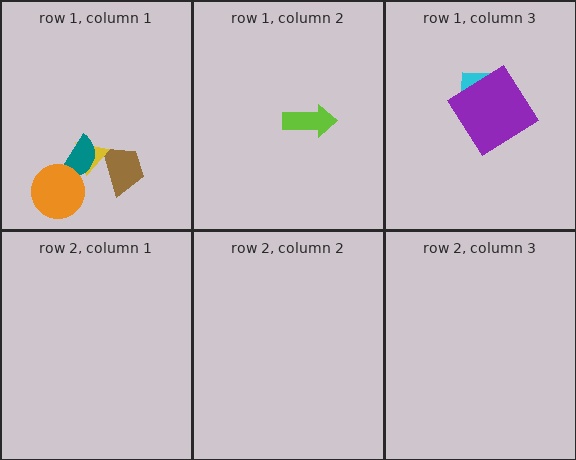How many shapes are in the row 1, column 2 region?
1.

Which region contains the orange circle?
The row 1, column 1 region.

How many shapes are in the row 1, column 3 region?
2.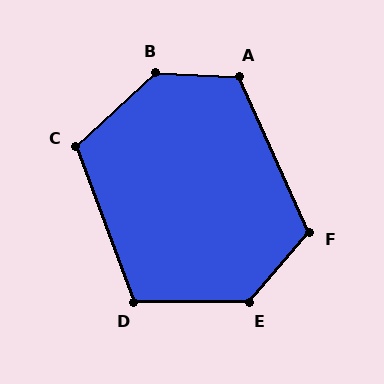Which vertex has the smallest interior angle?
D, at approximately 111 degrees.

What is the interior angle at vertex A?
Approximately 117 degrees (obtuse).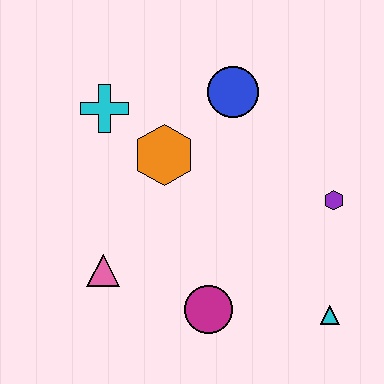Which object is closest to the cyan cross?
The orange hexagon is closest to the cyan cross.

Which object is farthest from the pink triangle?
The purple hexagon is farthest from the pink triangle.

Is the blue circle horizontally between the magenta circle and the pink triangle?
No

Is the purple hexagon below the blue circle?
Yes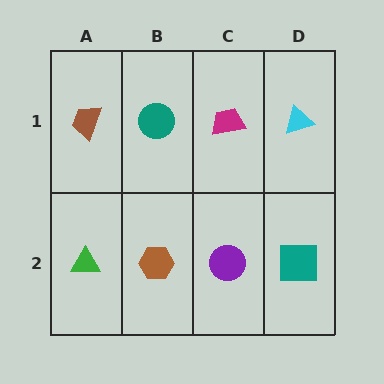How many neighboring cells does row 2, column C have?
3.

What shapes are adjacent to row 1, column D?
A teal square (row 2, column D), a magenta trapezoid (row 1, column C).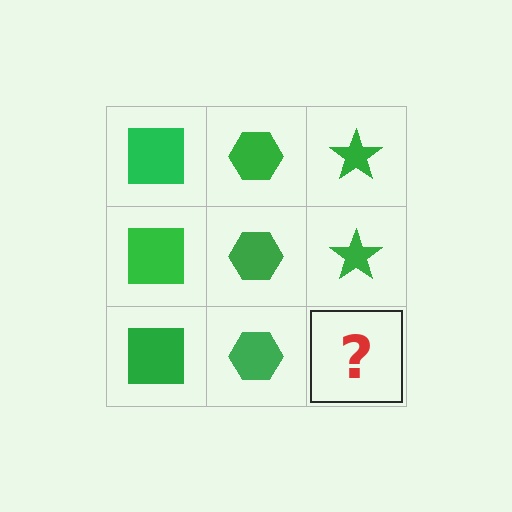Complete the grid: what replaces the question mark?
The question mark should be replaced with a green star.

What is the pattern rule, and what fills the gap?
The rule is that each column has a consistent shape. The gap should be filled with a green star.